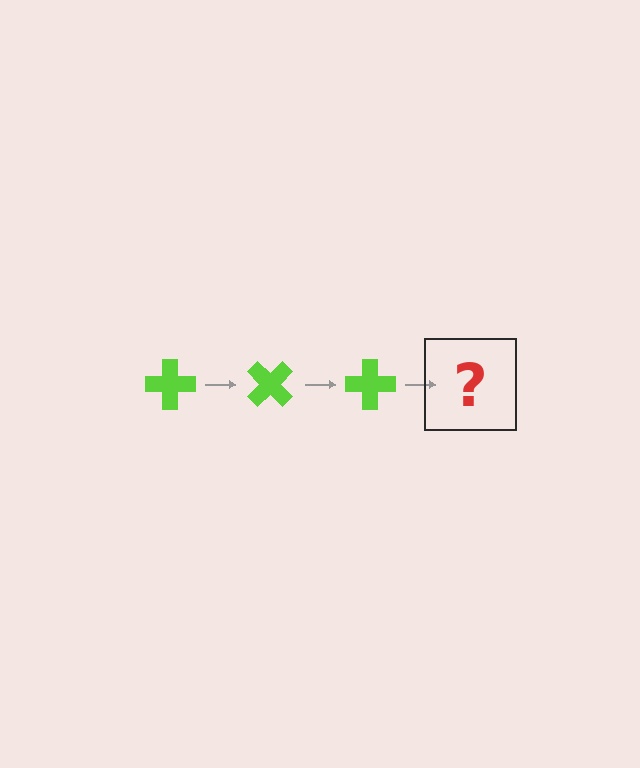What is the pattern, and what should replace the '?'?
The pattern is that the cross rotates 45 degrees each step. The '?' should be a lime cross rotated 135 degrees.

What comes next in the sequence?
The next element should be a lime cross rotated 135 degrees.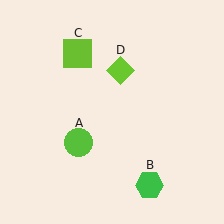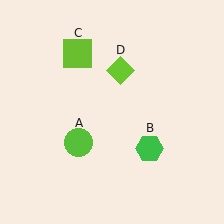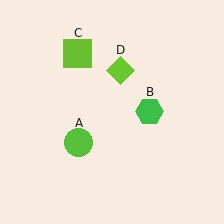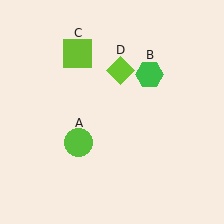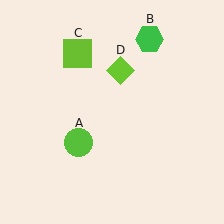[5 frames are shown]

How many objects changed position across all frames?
1 object changed position: green hexagon (object B).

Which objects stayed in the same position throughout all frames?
Lime circle (object A) and lime square (object C) and lime diamond (object D) remained stationary.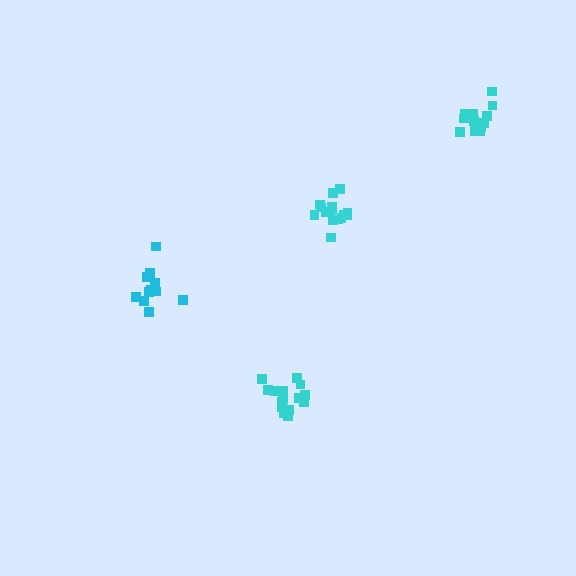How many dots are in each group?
Group 1: 17 dots, Group 2: 12 dots, Group 3: 13 dots, Group 4: 16 dots (58 total).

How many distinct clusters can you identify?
There are 4 distinct clusters.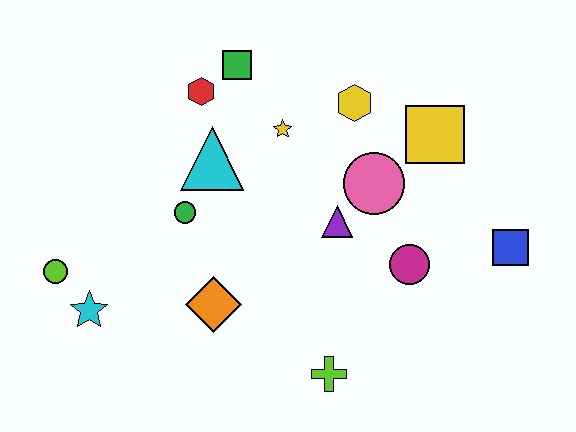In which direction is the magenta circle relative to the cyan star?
The magenta circle is to the right of the cyan star.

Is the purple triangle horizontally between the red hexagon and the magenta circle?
Yes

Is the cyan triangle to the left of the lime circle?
No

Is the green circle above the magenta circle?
Yes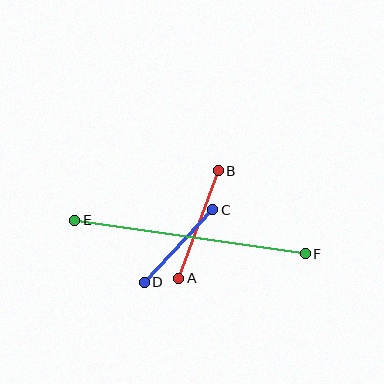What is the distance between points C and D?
The distance is approximately 100 pixels.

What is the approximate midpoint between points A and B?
The midpoint is at approximately (198, 225) pixels.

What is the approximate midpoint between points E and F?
The midpoint is at approximately (190, 237) pixels.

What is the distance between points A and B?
The distance is approximately 115 pixels.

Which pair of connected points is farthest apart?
Points E and F are farthest apart.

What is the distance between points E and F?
The distance is approximately 233 pixels.